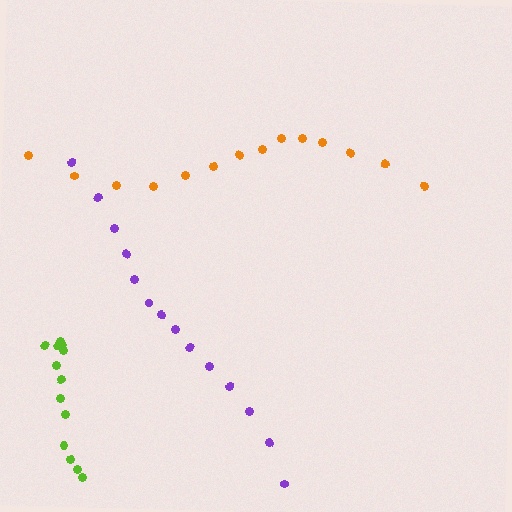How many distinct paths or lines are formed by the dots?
There are 3 distinct paths.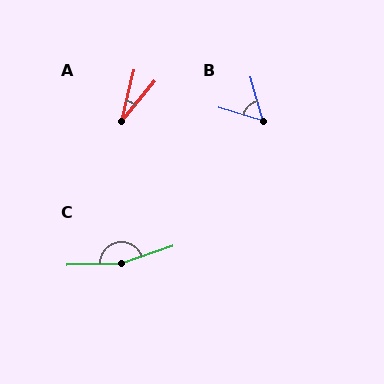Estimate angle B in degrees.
Approximately 58 degrees.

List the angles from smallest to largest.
A (26°), B (58°), C (162°).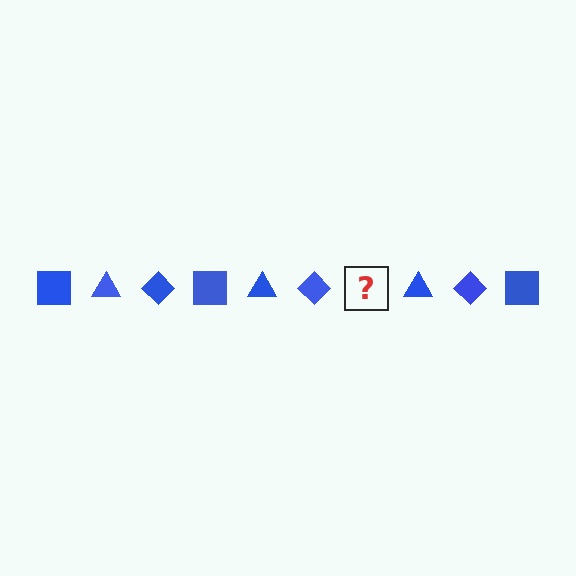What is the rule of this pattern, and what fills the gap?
The rule is that the pattern cycles through square, triangle, diamond shapes in blue. The gap should be filled with a blue square.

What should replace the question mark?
The question mark should be replaced with a blue square.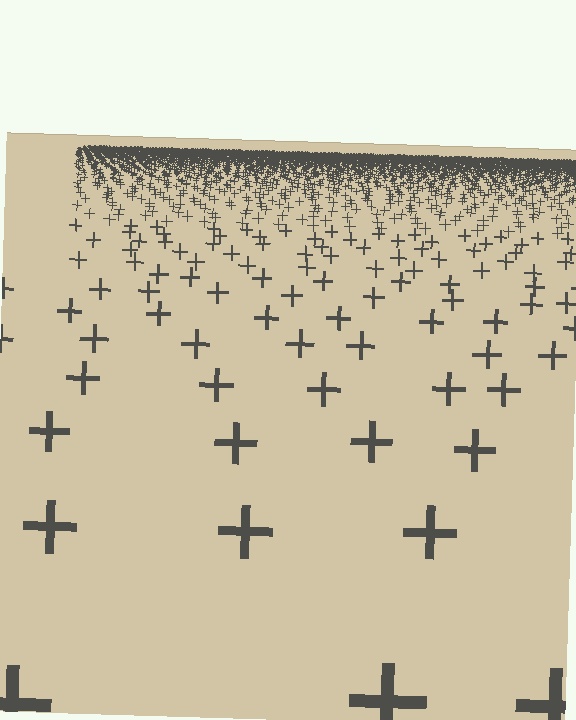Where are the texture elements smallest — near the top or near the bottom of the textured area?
Near the top.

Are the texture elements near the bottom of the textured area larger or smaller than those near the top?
Larger. Near the bottom, elements are closer to the viewer and appear at a bigger on-screen size.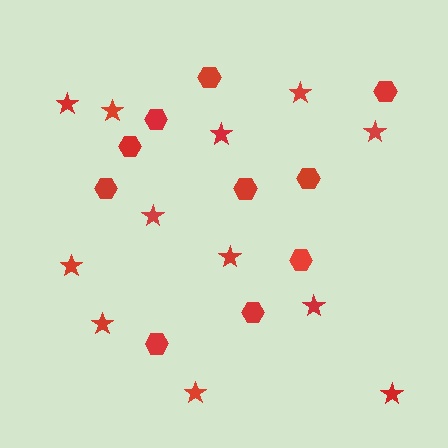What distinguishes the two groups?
There are 2 groups: one group of stars (12) and one group of hexagons (10).